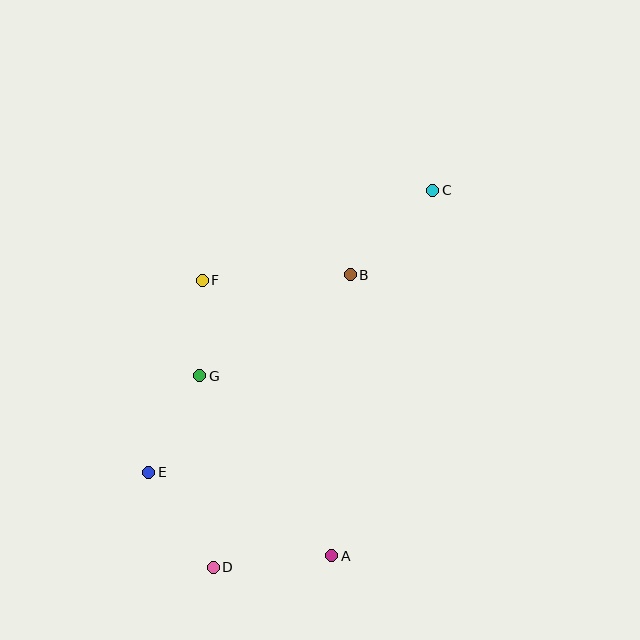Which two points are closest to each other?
Points F and G are closest to each other.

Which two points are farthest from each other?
Points C and D are farthest from each other.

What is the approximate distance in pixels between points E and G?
The distance between E and G is approximately 109 pixels.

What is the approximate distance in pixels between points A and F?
The distance between A and F is approximately 304 pixels.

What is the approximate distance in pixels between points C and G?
The distance between C and G is approximately 298 pixels.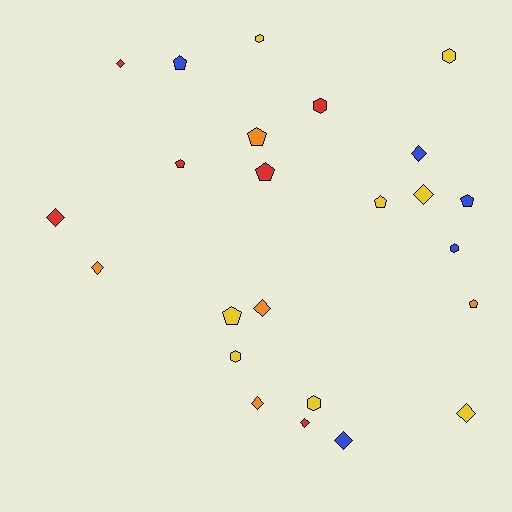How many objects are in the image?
There are 24 objects.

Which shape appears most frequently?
Diamond, with 10 objects.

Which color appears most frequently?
Yellow, with 8 objects.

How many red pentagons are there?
There are 2 red pentagons.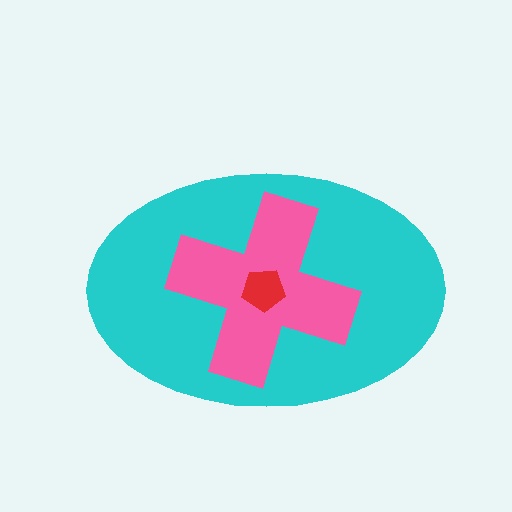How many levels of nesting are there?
3.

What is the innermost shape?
The red pentagon.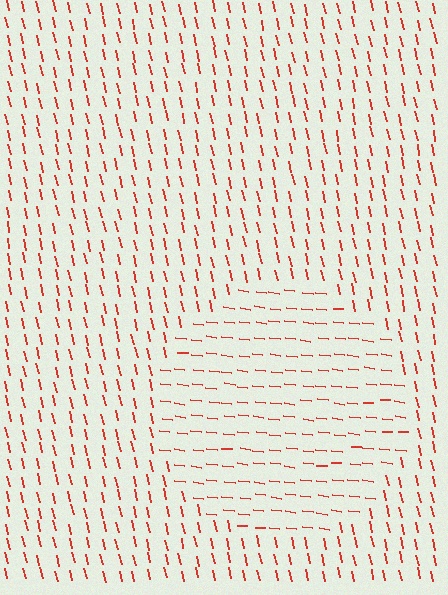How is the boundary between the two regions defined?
The boundary is defined purely by a change in line orientation (approximately 71 degrees difference). All lines are the same color and thickness.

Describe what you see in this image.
The image is filled with small red line segments. A circle region in the image has lines oriented differently from the surrounding lines, creating a visible texture boundary.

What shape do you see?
I see a circle.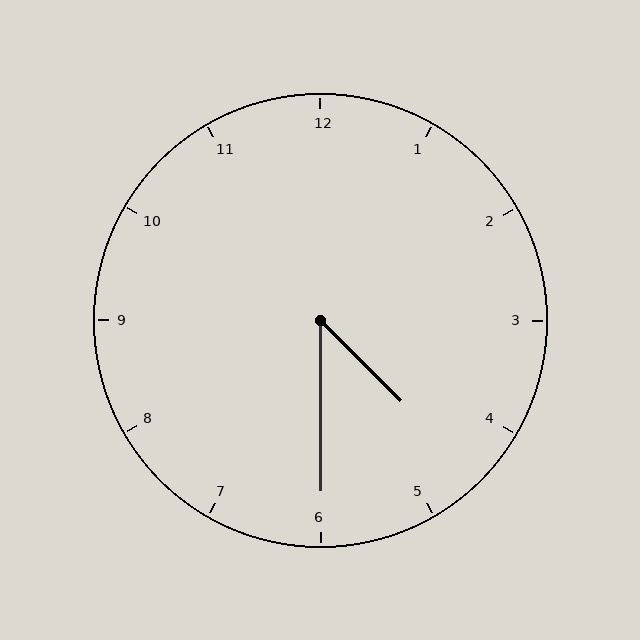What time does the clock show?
4:30.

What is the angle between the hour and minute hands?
Approximately 45 degrees.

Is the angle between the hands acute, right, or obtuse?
It is acute.